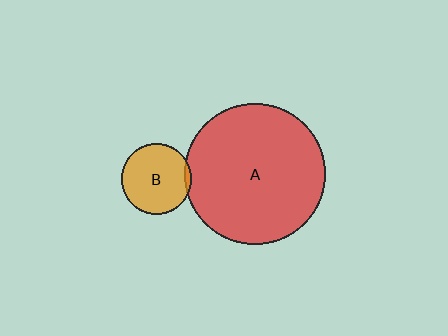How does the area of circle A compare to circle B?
Approximately 4.0 times.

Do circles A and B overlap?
Yes.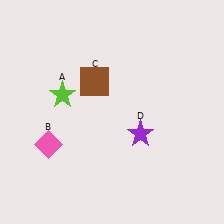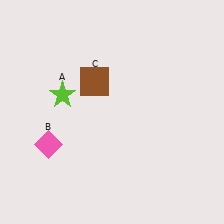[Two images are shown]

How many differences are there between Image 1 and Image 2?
There is 1 difference between the two images.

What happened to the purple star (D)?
The purple star (D) was removed in Image 2. It was in the bottom-right area of Image 1.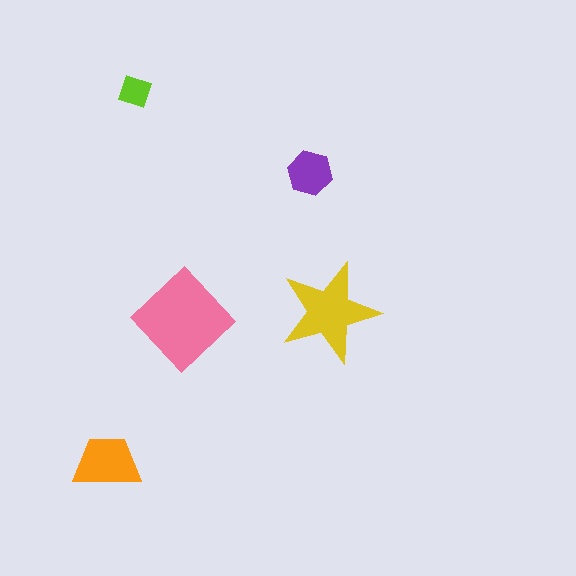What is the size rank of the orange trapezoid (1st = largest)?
3rd.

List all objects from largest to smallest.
The pink diamond, the yellow star, the orange trapezoid, the purple hexagon, the lime diamond.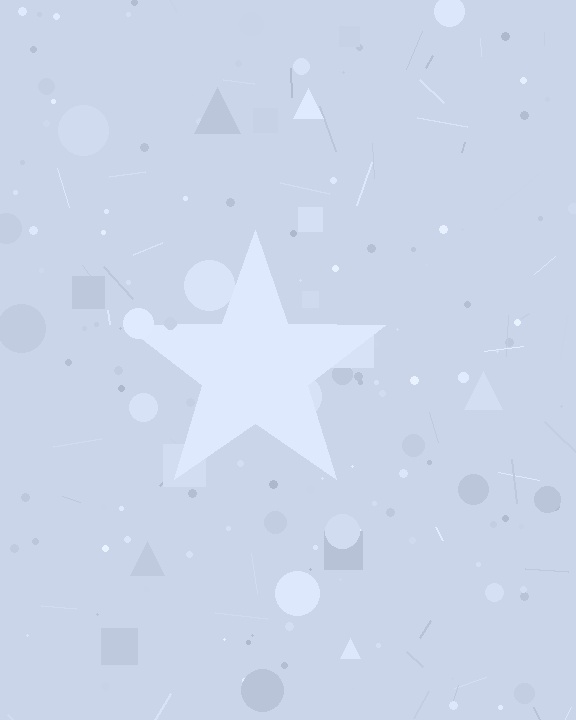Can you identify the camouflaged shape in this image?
The camouflaged shape is a star.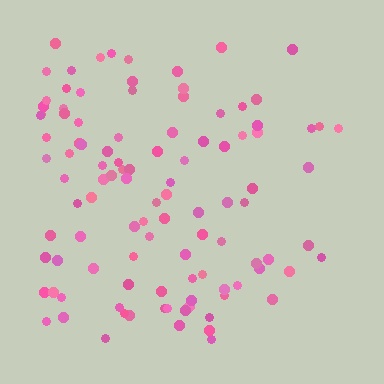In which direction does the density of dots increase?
From right to left, with the left side densest.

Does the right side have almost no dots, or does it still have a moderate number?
Still a moderate number, just noticeably fewer than the left.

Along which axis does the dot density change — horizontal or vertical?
Horizontal.